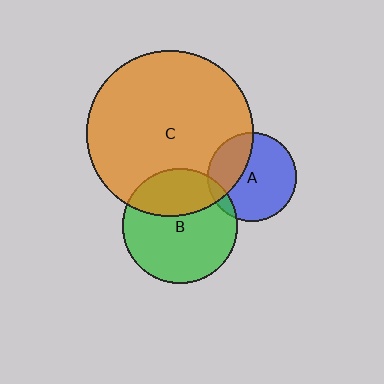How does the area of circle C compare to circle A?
Approximately 3.5 times.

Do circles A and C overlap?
Yes.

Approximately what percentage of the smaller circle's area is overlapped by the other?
Approximately 30%.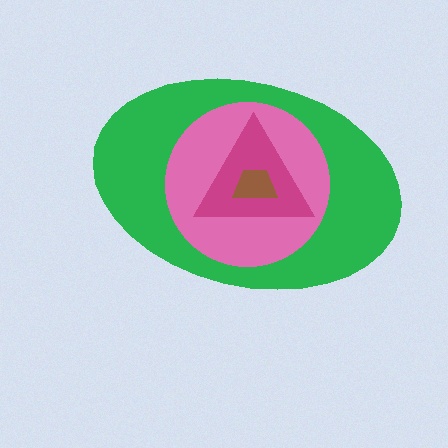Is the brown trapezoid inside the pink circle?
Yes.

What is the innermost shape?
The brown trapezoid.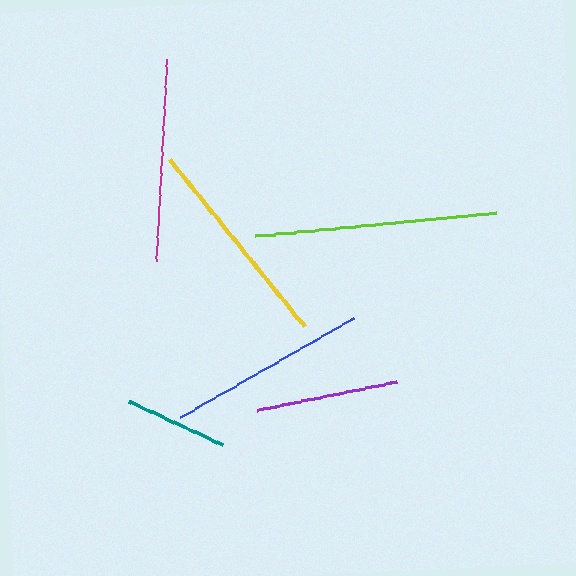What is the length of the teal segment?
The teal segment is approximately 104 pixels long.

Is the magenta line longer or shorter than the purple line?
The magenta line is longer than the purple line.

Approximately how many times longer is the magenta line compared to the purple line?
The magenta line is approximately 1.4 times the length of the purple line.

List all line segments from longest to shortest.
From longest to shortest: lime, yellow, magenta, blue, purple, teal.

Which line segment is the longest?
The lime line is the longest at approximately 242 pixels.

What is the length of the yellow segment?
The yellow segment is approximately 215 pixels long.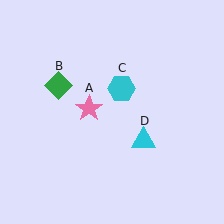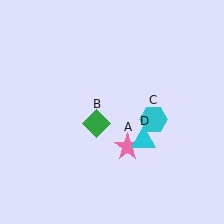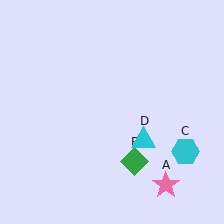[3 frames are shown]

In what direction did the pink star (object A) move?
The pink star (object A) moved down and to the right.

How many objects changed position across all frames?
3 objects changed position: pink star (object A), green diamond (object B), cyan hexagon (object C).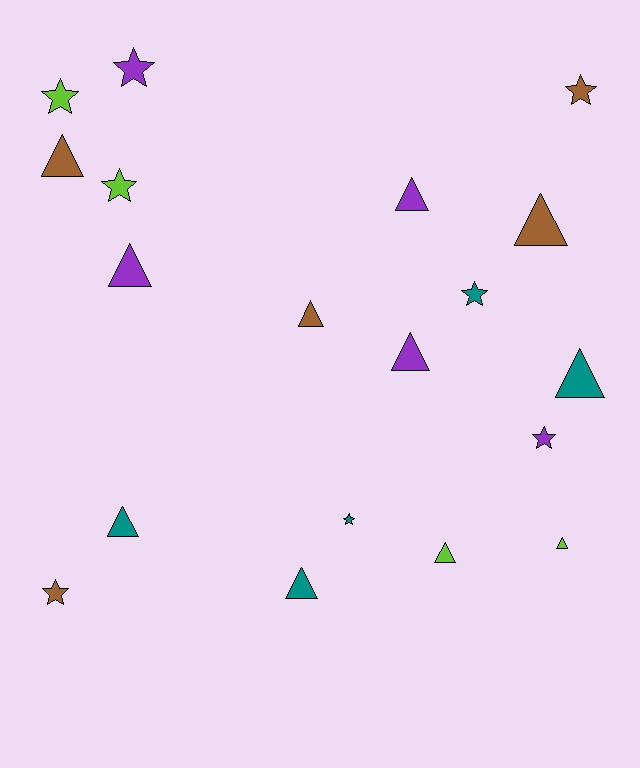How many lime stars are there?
There are 2 lime stars.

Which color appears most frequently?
Purple, with 5 objects.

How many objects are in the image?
There are 19 objects.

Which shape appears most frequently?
Triangle, with 11 objects.